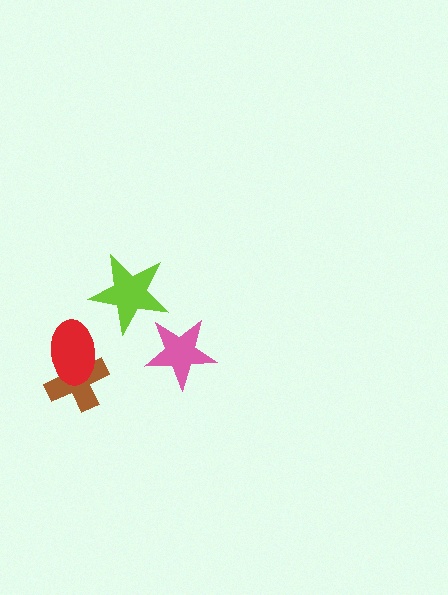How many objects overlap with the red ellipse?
1 object overlaps with the red ellipse.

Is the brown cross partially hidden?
Yes, it is partially covered by another shape.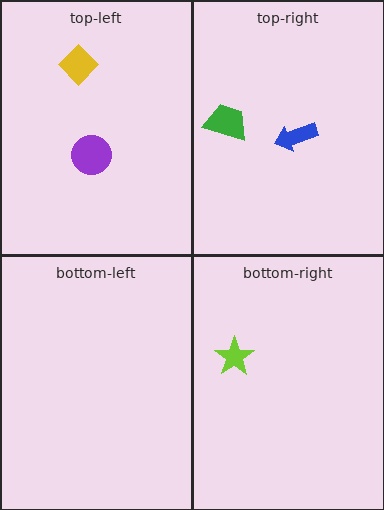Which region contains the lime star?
The bottom-right region.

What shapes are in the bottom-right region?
The lime star.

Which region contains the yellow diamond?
The top-left region.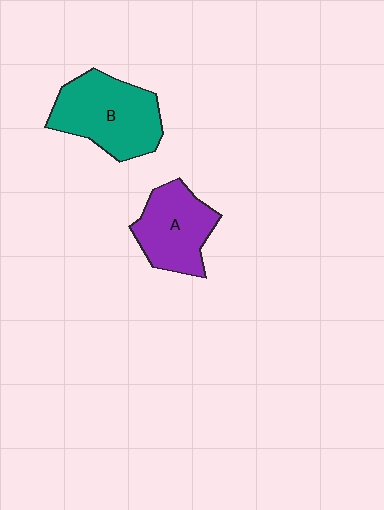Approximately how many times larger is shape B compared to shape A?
Approximately 1.3 times.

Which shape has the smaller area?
Shape A (purple).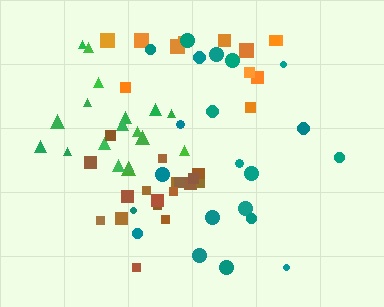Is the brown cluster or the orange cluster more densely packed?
Brown.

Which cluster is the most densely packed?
Brown.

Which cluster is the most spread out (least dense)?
Orange.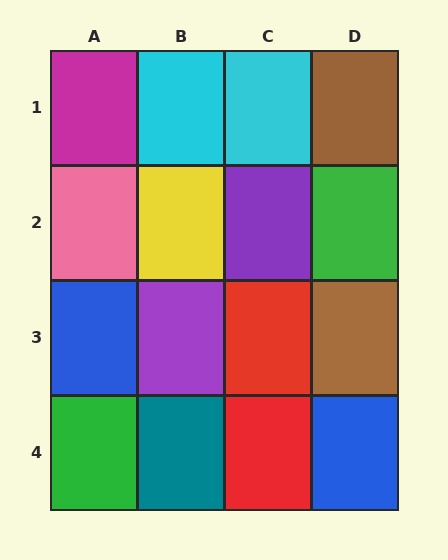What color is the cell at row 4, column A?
Green.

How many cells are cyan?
2 cells are cyan.